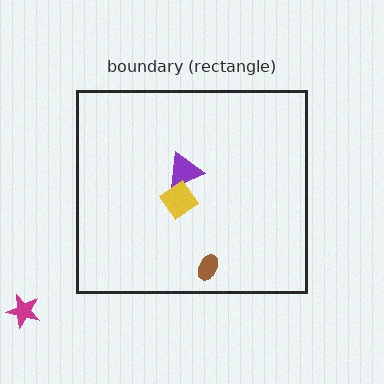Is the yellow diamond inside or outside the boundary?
Inside.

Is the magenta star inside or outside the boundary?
Outside.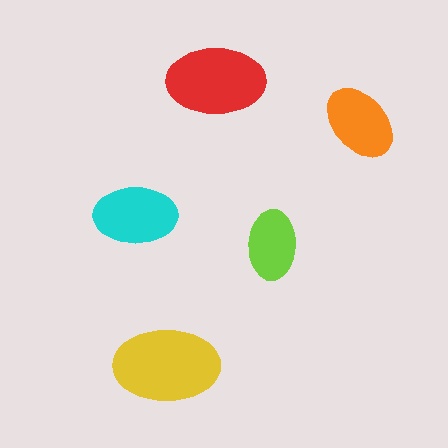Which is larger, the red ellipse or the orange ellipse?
The red one.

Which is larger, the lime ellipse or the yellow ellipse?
The yellow one.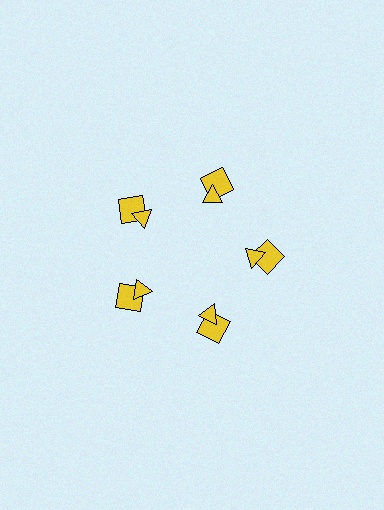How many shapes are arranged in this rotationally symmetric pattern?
There are 10 shapes, arranged in 5 groups of 2.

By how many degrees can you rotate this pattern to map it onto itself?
The pattern maps onto itself every 72 degrees of rotation.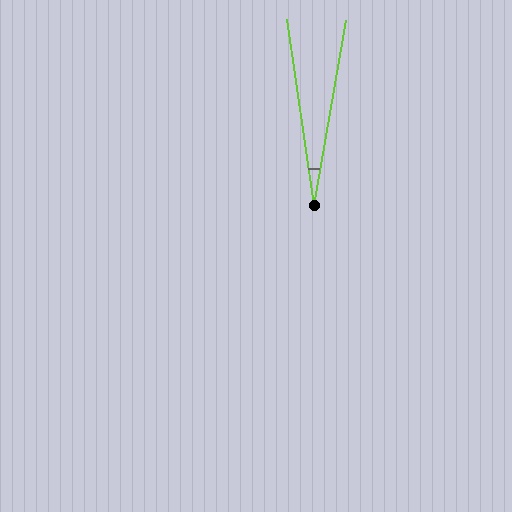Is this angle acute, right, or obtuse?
It is acute.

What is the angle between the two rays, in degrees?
Approximately 18 degrees.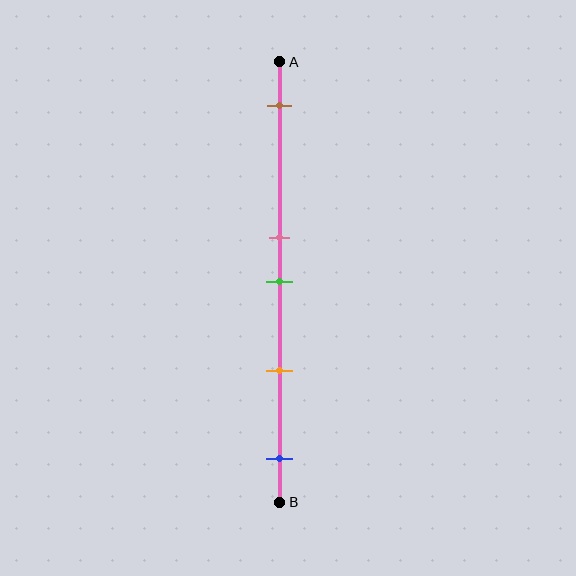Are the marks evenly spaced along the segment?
No, the marks are not evenly spaced.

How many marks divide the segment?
There are 5 marks dividing the segment.